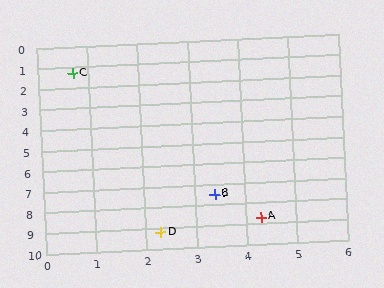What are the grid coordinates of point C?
Point C is at approximately (0.7, 1.3).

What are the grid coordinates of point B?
Point B is at approximately (3.4, 7.5).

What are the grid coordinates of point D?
Point D is at approximately (2.3, 9.2).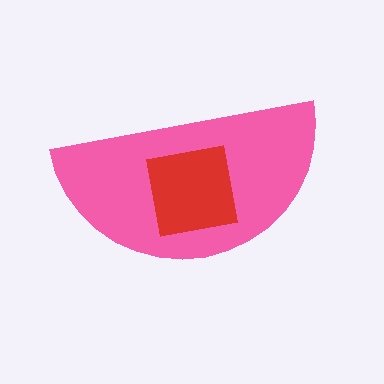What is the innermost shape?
The red square.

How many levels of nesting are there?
2.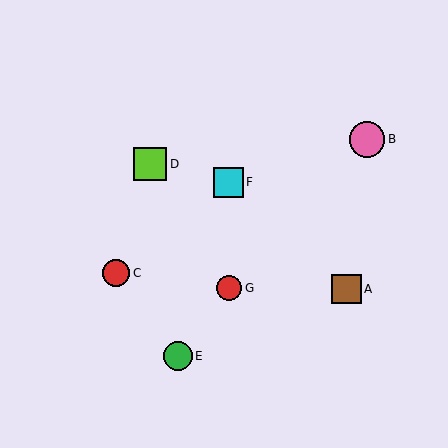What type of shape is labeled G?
Shape G is a red circle.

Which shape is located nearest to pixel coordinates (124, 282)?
The red circle (labeled C) at (116, 273) is nearest to that location.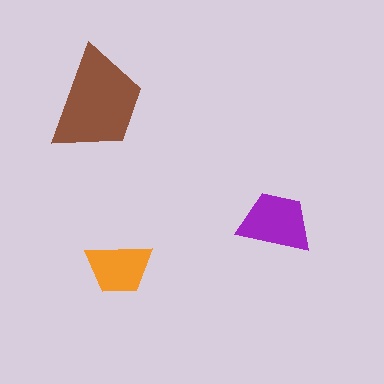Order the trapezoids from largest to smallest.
the brown one, the purple one, the orange one.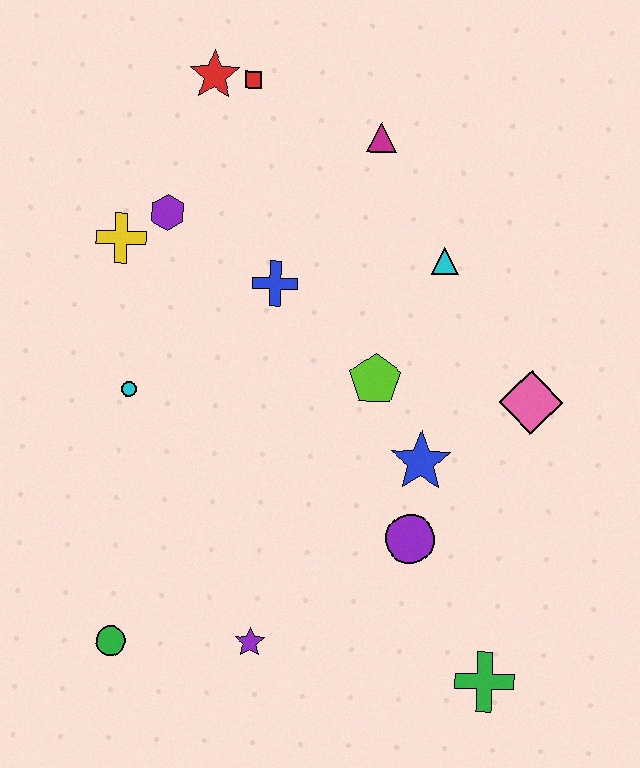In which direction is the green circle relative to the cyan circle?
The green circle is below the cyan circle.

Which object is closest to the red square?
The red star is closest to the red square.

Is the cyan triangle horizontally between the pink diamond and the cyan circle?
Yes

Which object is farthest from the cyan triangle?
The green circle is farthest from the cyan triangle.